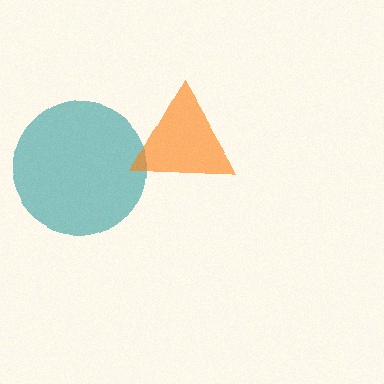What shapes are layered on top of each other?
The layered shapes are: a teal circle, an orange triangle.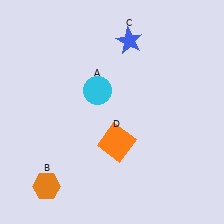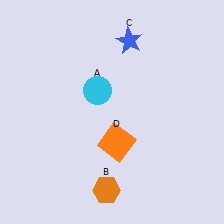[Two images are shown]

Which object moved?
The orange hexagon (B) moved right.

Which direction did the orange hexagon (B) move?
The orange hexagon (B) moved right.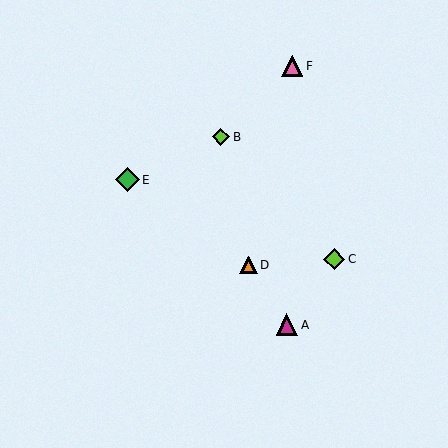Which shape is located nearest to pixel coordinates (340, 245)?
The lime diamond (labeled C) at (334, 259) is nearest to that location.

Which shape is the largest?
The green diamond (labeled E) is the largest.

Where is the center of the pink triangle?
The center of the pink triangle is at (292, 66).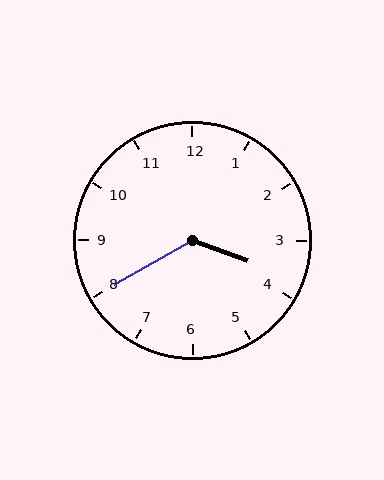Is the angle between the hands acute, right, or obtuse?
It is obtuse.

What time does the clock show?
3:40.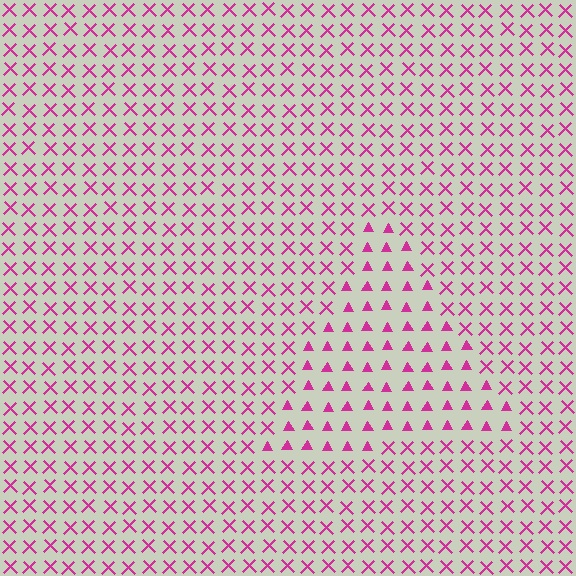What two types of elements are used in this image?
The image uses triangles inside the triangle region and X marks outside it.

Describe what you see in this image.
The image is filled with small magenta elements arranged in a uniform grid. A triangle-shaped region contains triangles, while the surrounding area contains X marks. The boundary is defined purely by the change in element shape.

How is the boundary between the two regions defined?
The boundary is defined by a change in element shape: triangles inside vs. X marks outside. All elements share the same color and spacing.